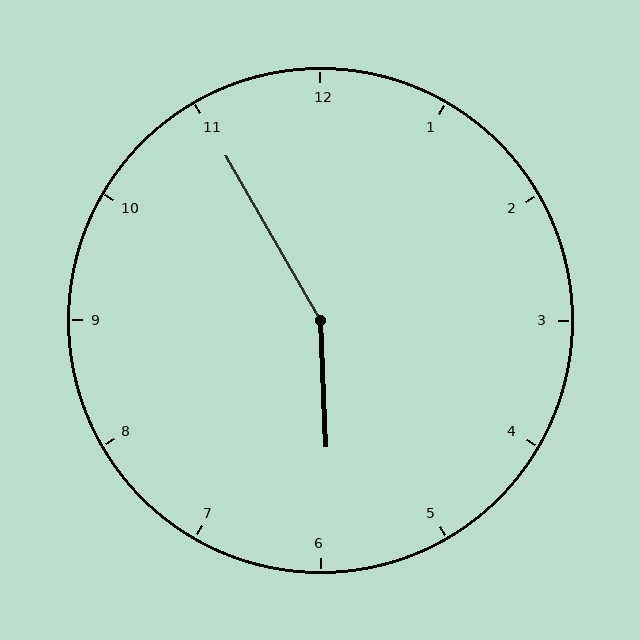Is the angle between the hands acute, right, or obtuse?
It is obtuse.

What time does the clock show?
5:55.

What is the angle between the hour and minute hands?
Approximately 152 degrees.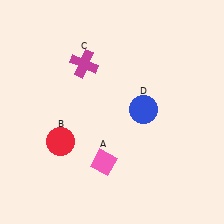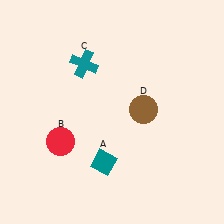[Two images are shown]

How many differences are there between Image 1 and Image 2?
There are 3 differences between the two images.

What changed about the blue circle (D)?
In Image 1, D is blue. In Image 2, it changed to brown.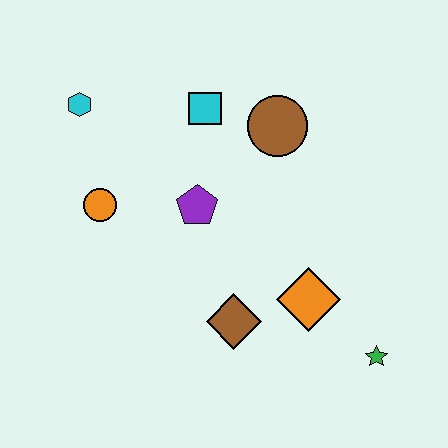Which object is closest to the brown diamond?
The orange diamond is closest to the brown diamond.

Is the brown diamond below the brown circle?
Yes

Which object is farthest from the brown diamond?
The cyan hexagon is farthest from the brown diamond.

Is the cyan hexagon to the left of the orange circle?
Yes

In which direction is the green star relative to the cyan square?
The green star is below the cyan square.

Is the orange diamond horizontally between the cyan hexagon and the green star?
Yes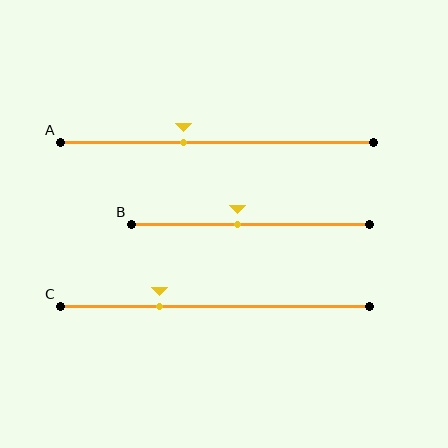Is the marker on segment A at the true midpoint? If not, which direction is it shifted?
No, the marker on segment A is shifted to the left by about 11% of the segment length.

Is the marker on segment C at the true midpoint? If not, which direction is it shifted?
No, the marker on segment C is shifted to the left by about 18% of the segment length.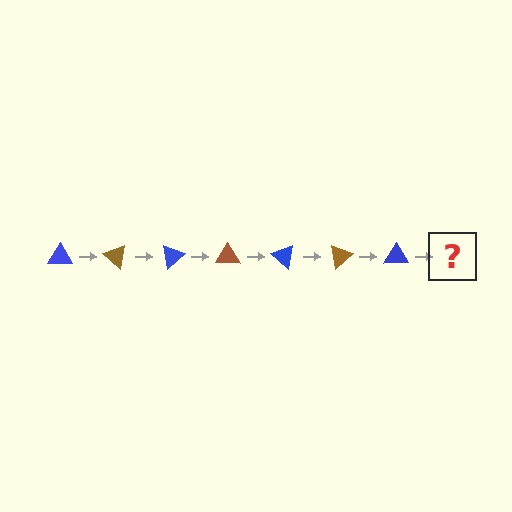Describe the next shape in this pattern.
It should be a brown triangle, rotated 280 degrees from the start.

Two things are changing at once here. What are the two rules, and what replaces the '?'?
The two rules are that it rotates 40 degrees each step and the color cycles through blue and brown. The '?' should be a brown triangle, rotated 280 degrees from the start.